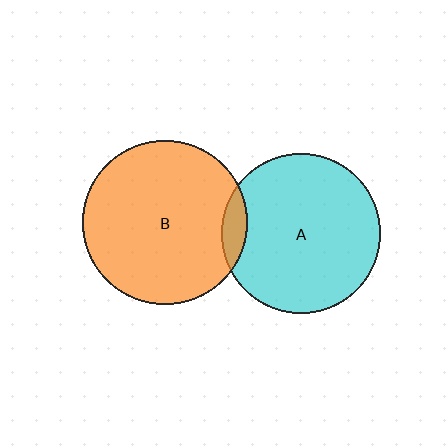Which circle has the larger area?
Circle B (orange).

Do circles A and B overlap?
Yes.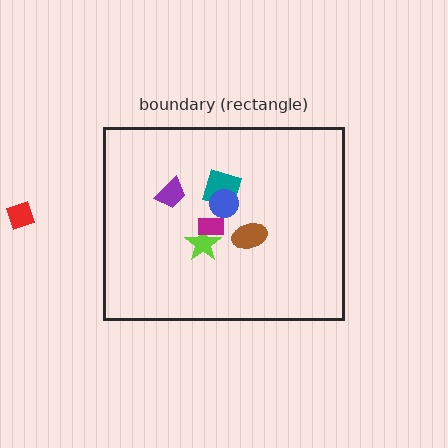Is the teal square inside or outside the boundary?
Inside.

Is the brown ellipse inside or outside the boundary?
Inside.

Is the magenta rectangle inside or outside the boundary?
Inside.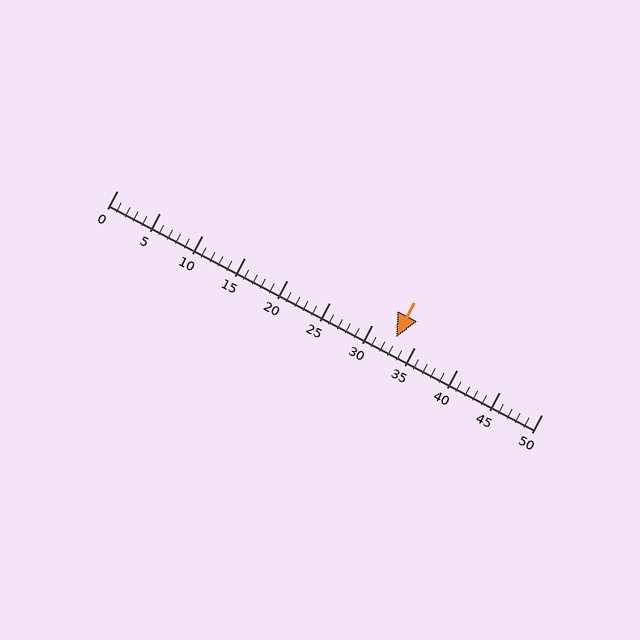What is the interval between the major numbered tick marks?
The major tick marks are spaced 5 units apart.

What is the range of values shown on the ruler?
The ruler shows values from 0 to 50.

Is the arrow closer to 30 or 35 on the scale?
The arrow is closer to 35.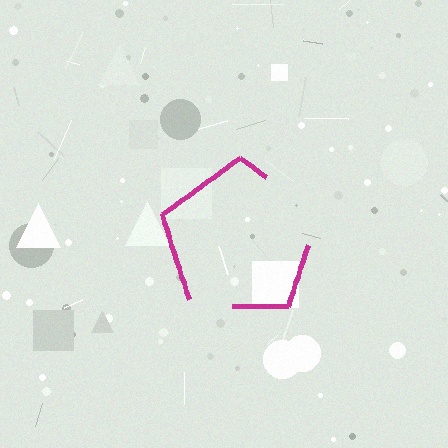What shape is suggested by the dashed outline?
The dashed outline suggests a pentagon.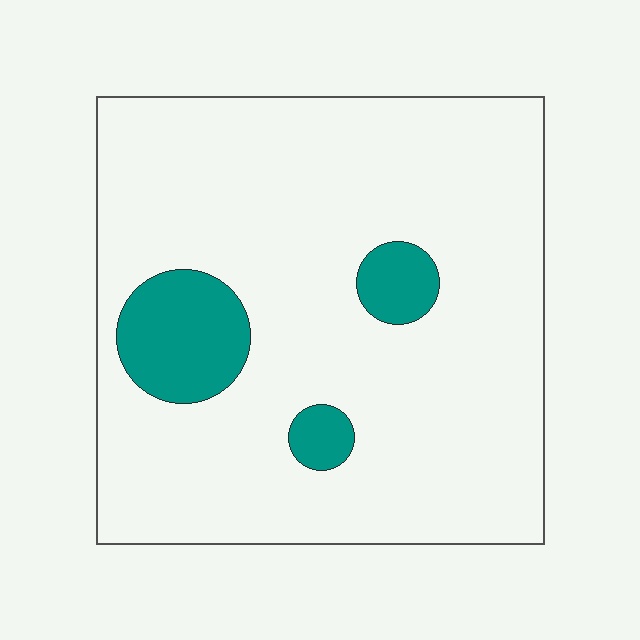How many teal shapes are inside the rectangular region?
3.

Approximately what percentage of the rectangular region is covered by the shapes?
Approximately 10%.